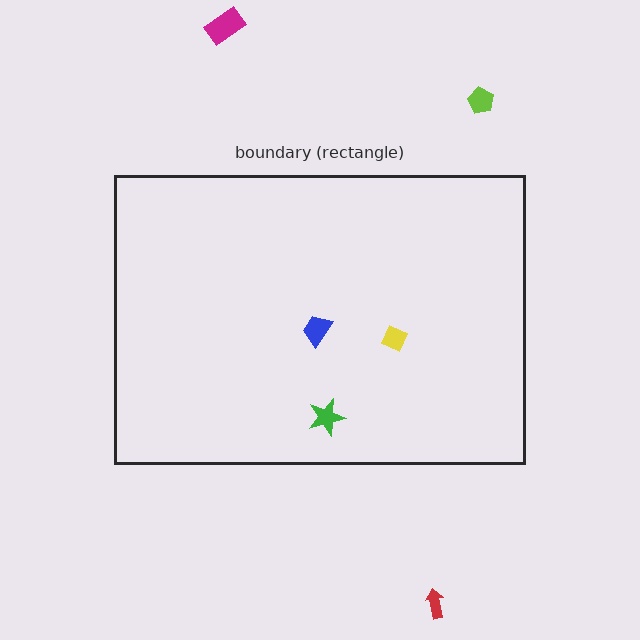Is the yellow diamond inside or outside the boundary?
Inside.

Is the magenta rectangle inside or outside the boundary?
Outside.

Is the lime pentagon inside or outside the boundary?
Outside.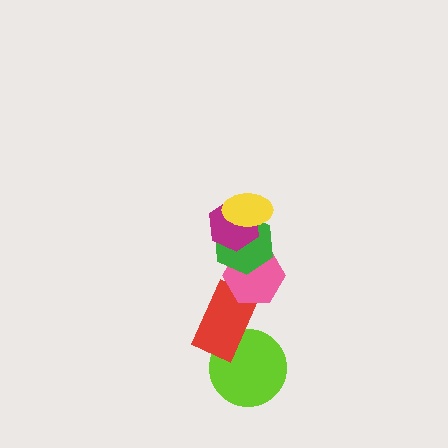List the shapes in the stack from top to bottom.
From top to bottom: the yellow ellipse, the magenta hexagon, the green hexagon, the pink hexagon, the red rectangle, the lime circle.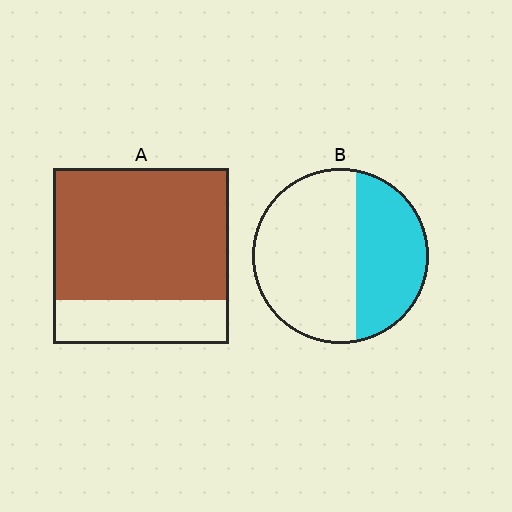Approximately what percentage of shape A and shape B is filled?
A is approximately 75% and B is approximately 40%.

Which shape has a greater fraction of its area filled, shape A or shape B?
Shape A.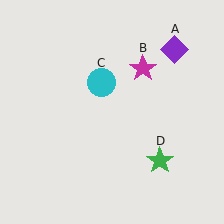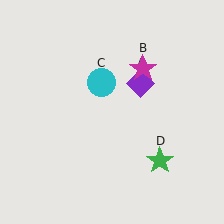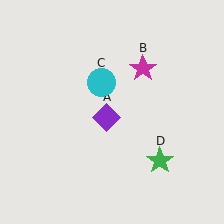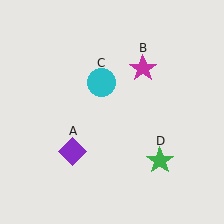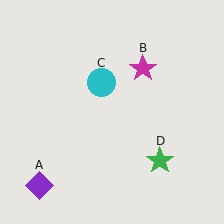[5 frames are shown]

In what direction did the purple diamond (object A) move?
The purple diamond (object A) moved down and to the left.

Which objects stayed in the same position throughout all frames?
Magenta star (object B) and cyan circle (object C) and green star (object D) remained stationary.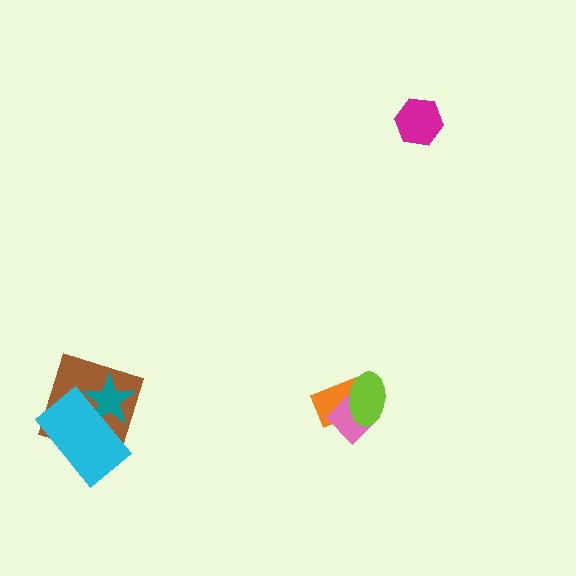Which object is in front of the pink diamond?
The lime ellipse is in front of the pink diamond.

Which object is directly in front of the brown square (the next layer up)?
The teal star is directly in front of the brown square.